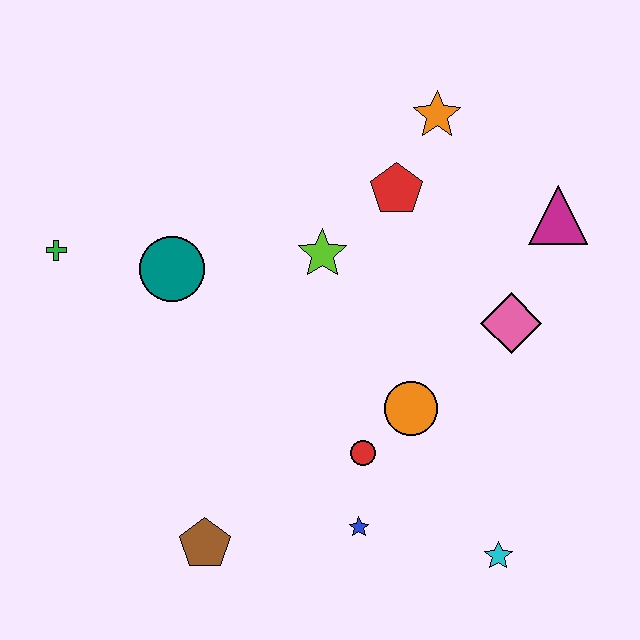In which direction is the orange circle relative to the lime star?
The orange circle is below the lime star.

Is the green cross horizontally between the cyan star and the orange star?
No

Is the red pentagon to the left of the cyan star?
Yes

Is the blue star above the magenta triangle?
No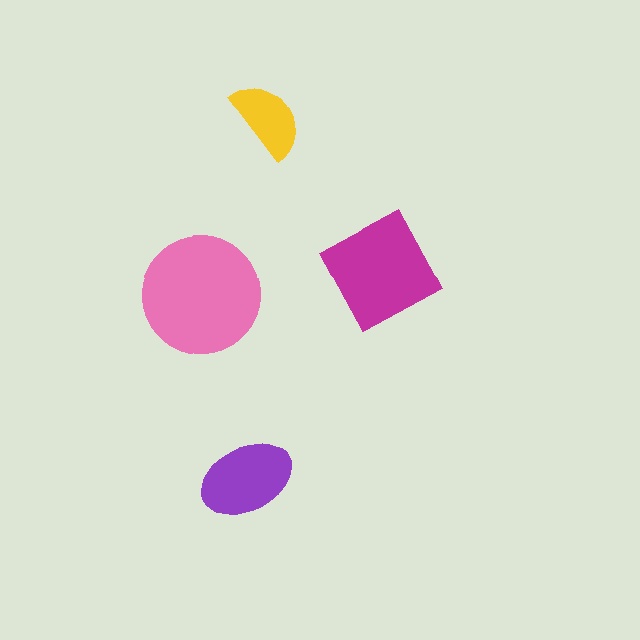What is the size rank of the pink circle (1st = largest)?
1st.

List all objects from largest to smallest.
The pink circle, the magenta diamond, the purple ellipse, the yellow semicircle.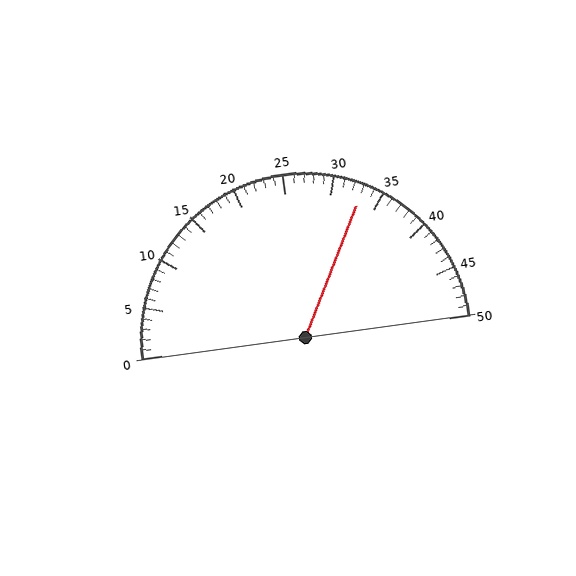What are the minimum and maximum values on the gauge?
The gauge ranges from 0 to 50.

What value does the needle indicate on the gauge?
The needle indicates approximately 33.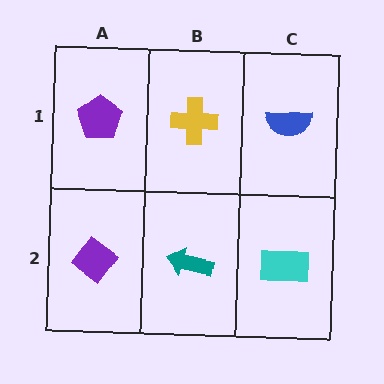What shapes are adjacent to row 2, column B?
A yellow cross (row 1, column B), a purple diamond (row 2, column A), a cyan rectangle (row 2, column C).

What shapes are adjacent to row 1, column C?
A cyan rectangle (row 2, column C), a yellow cross (row 1, column B).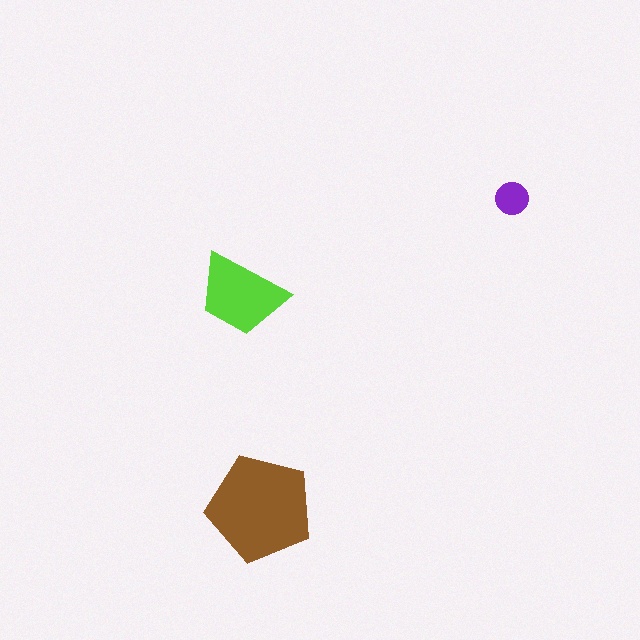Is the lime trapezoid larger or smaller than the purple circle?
Larger.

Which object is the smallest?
The purple circle.